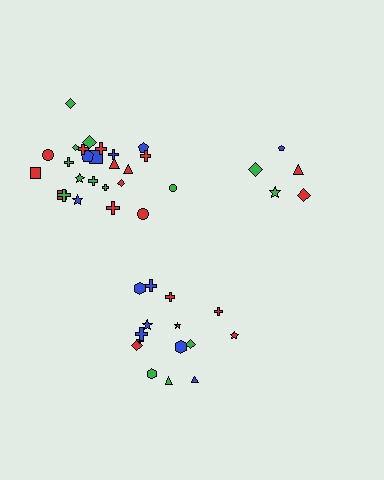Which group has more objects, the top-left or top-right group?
The top-left group.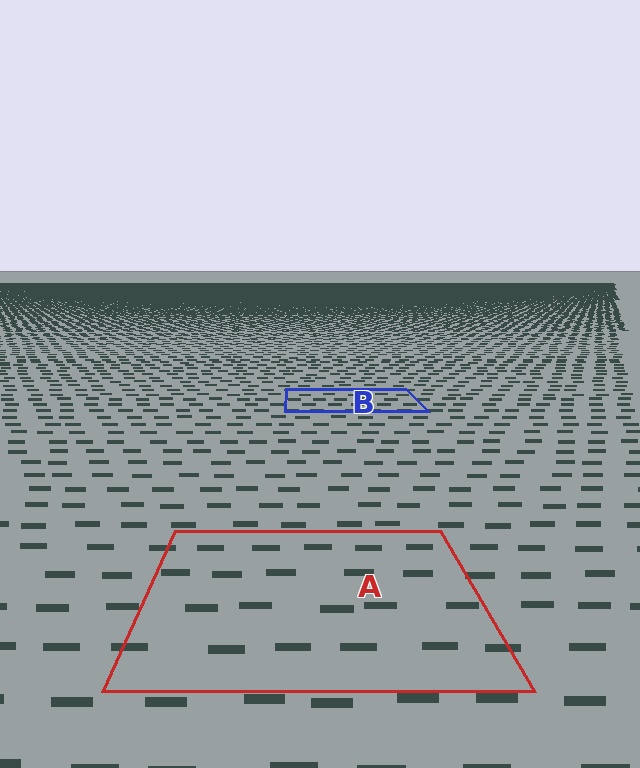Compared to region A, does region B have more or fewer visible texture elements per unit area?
Region B has more texture elements per unit area — they are packed more densely because it is farther away.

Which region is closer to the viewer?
Region A is closer. The texture elements there are larger and more spread out.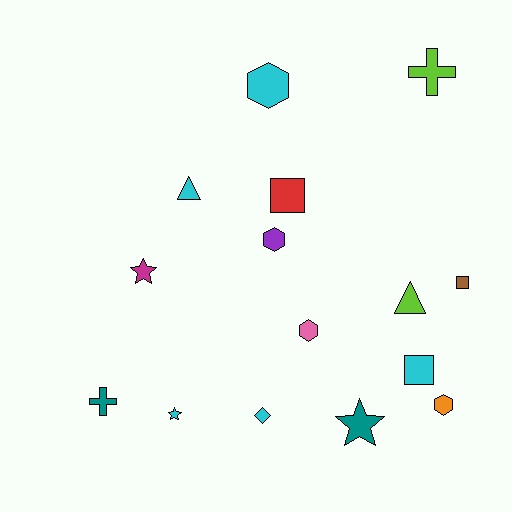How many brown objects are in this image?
There is 1 brown object.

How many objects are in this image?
There are 15 objects.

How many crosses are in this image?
There are 2 crosses.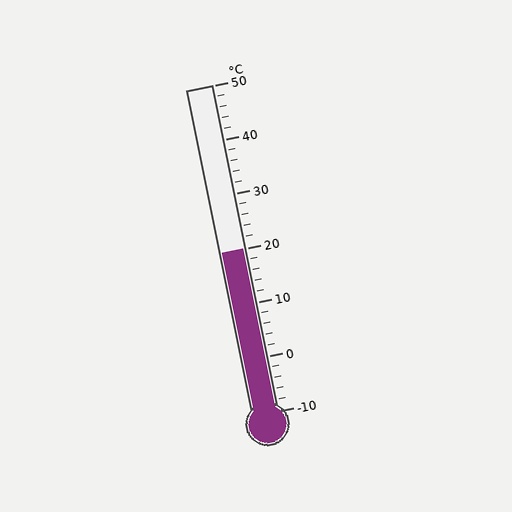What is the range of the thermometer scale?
The thermometer scale ranges from -10°C to 50°C.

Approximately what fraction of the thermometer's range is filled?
The thermometer is filled to approximately 50% of its range.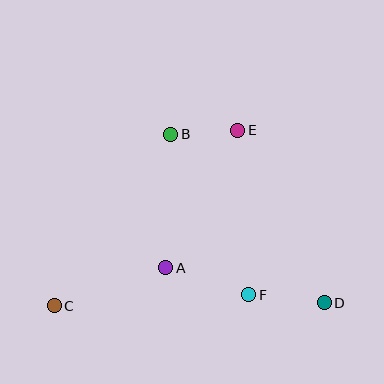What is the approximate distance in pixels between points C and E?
The distance between C and E is approximately 254 pixels.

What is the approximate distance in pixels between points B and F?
The distance between B and F is approximately 179 pixels.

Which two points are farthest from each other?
Points C and D are farthest from each other.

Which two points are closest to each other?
Points B and E are closest to each other.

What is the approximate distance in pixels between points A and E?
The distance between A and E is approximately 155 pixels.